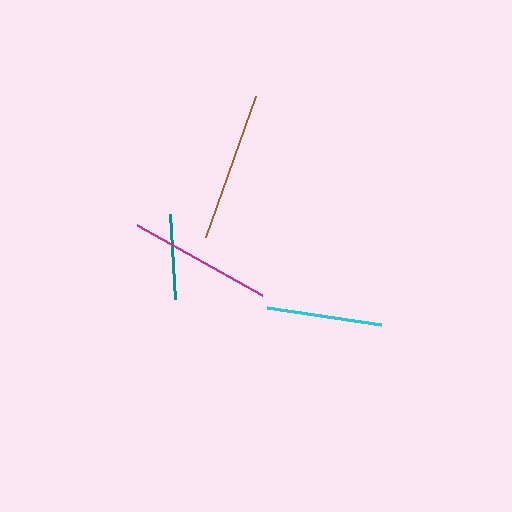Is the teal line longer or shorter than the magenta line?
The magenta line is longer than the teal line.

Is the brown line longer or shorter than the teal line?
The brown line is longer than the teal line.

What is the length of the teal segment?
The teal segment is approximately 85 pixels long.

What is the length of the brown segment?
The brown segment is approximately 149 pixels long.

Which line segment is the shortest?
The teal line is the shortest at approximately 85 pixels.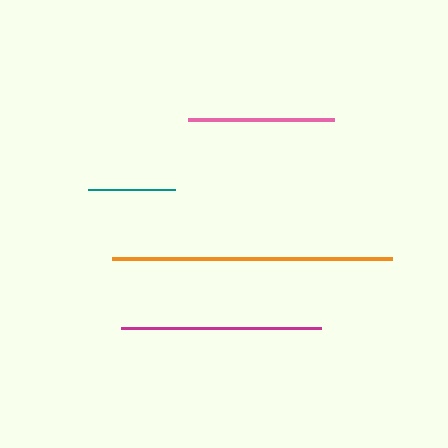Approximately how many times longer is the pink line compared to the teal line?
The pink line is approximately 1.7 times the length of the teal line.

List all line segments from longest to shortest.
From longest to shortest: orange, magenta, pink, teal.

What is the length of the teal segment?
The teal segment is approximately 87 pixels long.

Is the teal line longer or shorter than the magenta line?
The magenta line is longer than the teal line.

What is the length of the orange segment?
The orange segment is approximately 280 pixels long.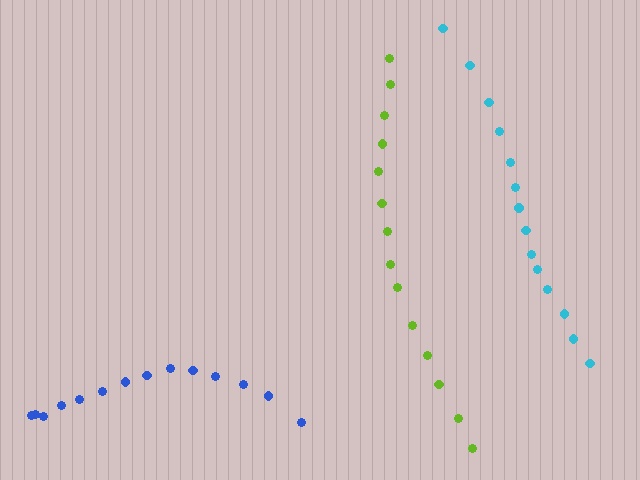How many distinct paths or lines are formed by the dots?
There are 3 distinct paths.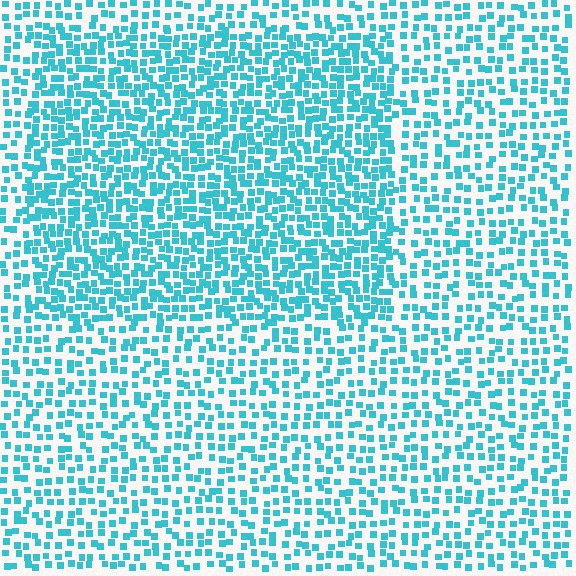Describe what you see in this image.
The image contains small cyan elements arranged at two different densities. A rectangle-shaped region is visible where the elements are more densely packed than the surrounding area.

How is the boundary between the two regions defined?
The boundary is defined by a change in element density (approximately 1.7x ratio). All elements are the same color, size, and shape.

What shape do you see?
I see a rectangle.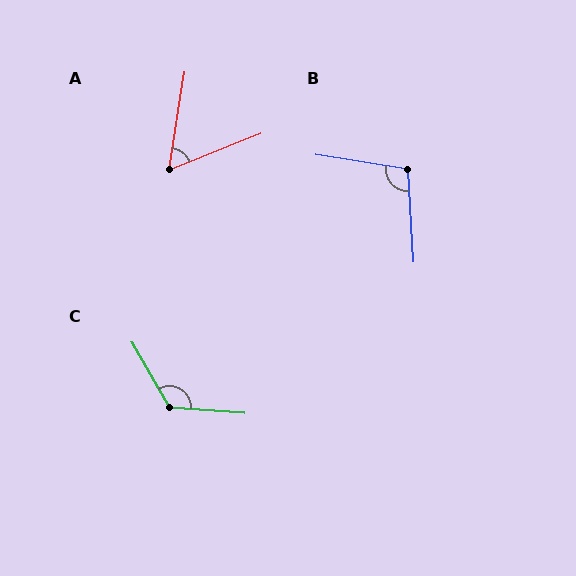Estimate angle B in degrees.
Approximately 102 degrees.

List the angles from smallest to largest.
A (59°), B (102°), C (124°).